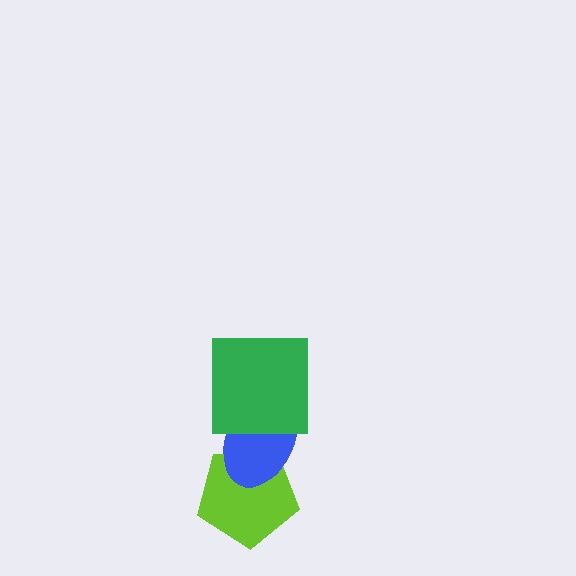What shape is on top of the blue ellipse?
The green square is on top of the blue ellipse.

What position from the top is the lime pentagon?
The lime pentagon is 3rd from the top.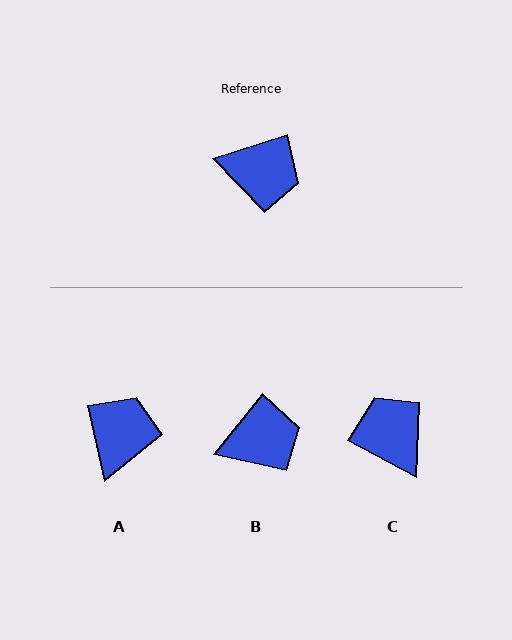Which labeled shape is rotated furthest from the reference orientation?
C, about 134 degrees away.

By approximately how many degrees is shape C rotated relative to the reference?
Approximately 134 degrees counter-clockwise.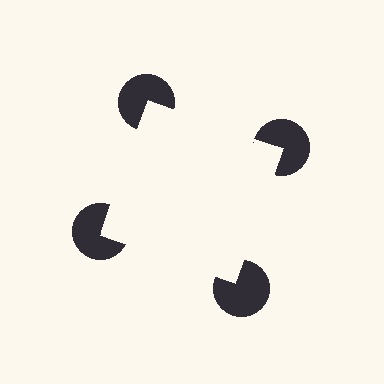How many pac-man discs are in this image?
There are 4 — one at each vertex of the illusory square.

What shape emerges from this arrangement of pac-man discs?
An illusory square — its edges are inferred from the aligned wedge cuts in the pac-man discs, not physically drawn.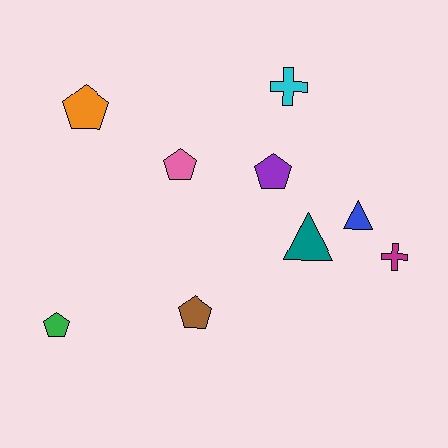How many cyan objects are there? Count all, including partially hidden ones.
There is 1 cyan object.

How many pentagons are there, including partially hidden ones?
There are 5 pentagons.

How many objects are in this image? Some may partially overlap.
There are 9 objects.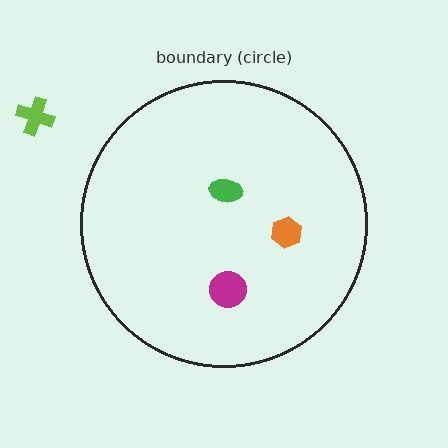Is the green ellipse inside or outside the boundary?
Inside.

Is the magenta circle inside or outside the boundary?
Inside.